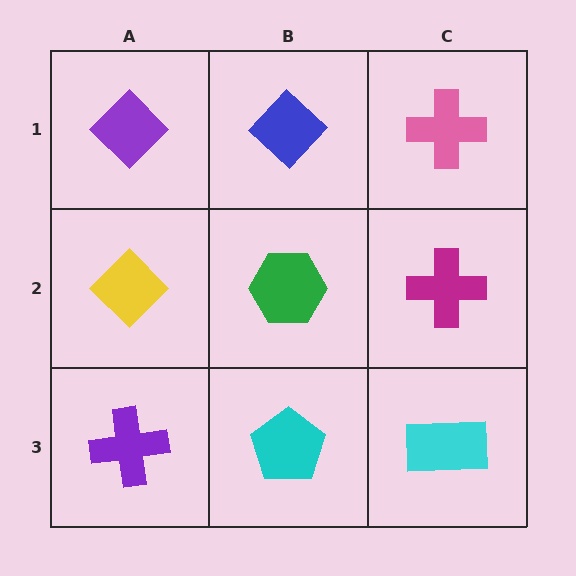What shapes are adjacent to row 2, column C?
A pink cross (row 1, column C), a cyan rectangle (row 3, column C), a green hexagon (row 2, column B).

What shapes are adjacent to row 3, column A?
A yellow diamond (row 2, column A), a cyan pentagon (row 3, column B).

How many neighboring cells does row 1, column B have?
3.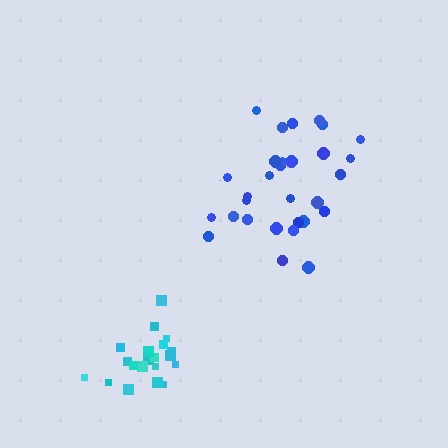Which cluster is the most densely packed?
Cyan.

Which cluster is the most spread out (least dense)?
Blue.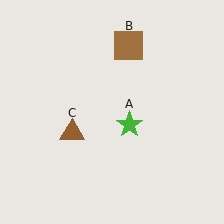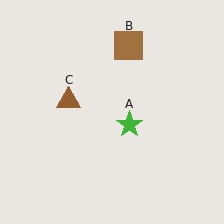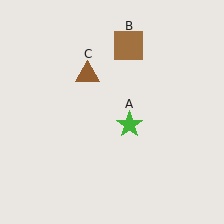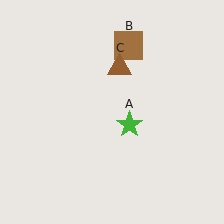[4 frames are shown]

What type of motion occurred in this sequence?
The brown triangle (object C) rotated clockwise around the center of the scene.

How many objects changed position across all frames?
1 object changed position: brown triangle (object C).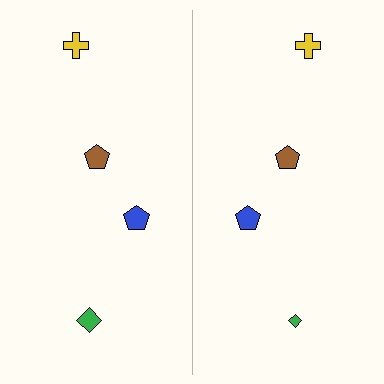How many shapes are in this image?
There are 8 shapes in this image.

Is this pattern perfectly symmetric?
No, the pattern is not perfectly symmetric. The green diamond on the right side has a different size than its mirror counterpart.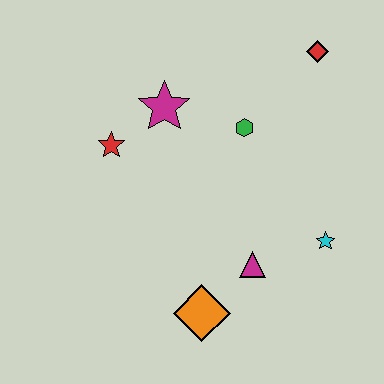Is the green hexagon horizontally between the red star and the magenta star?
No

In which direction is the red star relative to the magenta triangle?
The red star is to the left of the magenta triangle.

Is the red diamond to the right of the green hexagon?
Yes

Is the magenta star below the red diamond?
Yes